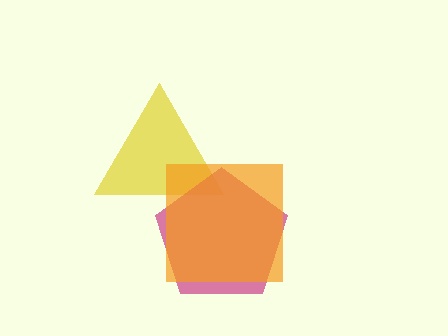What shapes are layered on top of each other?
The layered shapes are: a yellow triangle, a magenta pentagon, an orange square.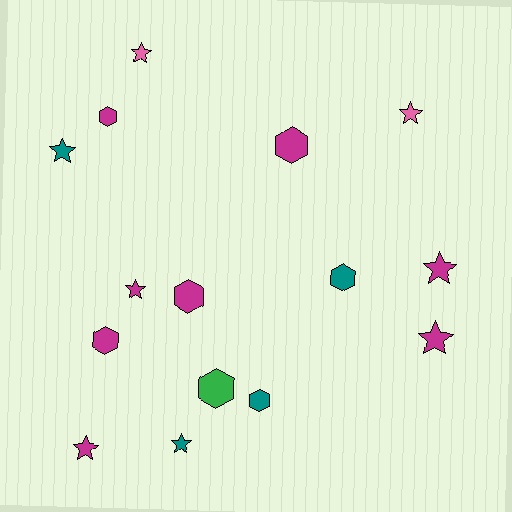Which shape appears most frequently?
Star, with 8 objects.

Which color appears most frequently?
Magenta, with 8 objects.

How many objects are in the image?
There are 15 objects.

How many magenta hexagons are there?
There are 4 magenta hexagons.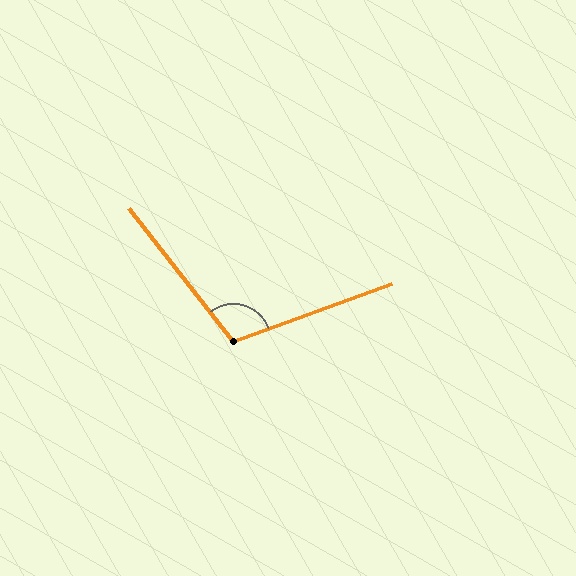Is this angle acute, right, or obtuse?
It is obtuse.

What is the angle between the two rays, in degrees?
Approximately 108 degrees.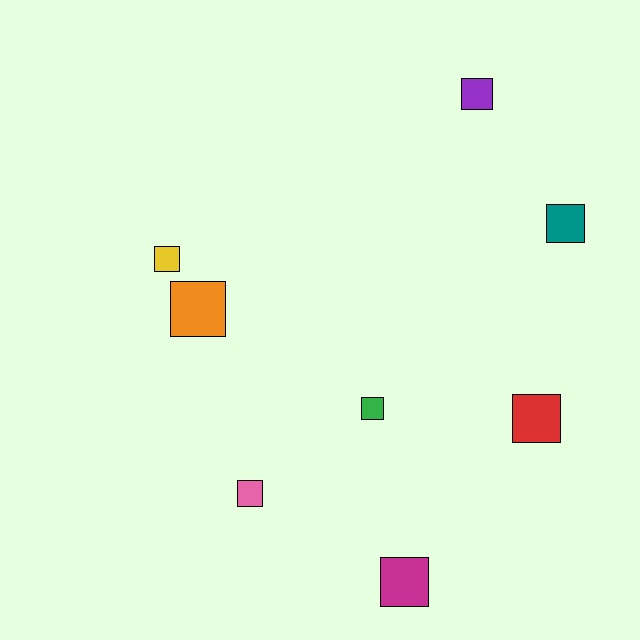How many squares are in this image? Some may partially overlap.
There are 8 squares.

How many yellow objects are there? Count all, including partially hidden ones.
There is 1 yellow object.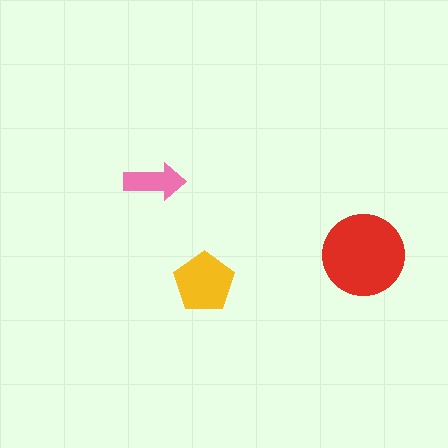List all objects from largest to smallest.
The red circle, the yellow pentagon, the pink arrow.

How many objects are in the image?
There are 3 objects in the image.